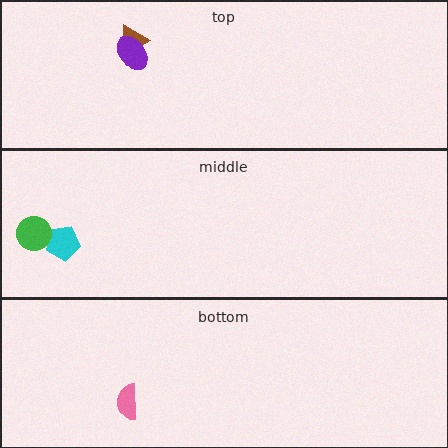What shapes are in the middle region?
The cyan pentagon, the green circle.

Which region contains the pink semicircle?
The bottom region.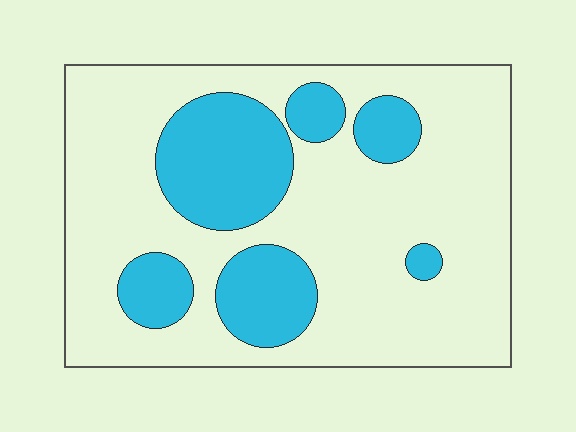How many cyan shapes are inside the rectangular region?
6.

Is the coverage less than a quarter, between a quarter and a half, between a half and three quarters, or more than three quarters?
Between a quarter and a half.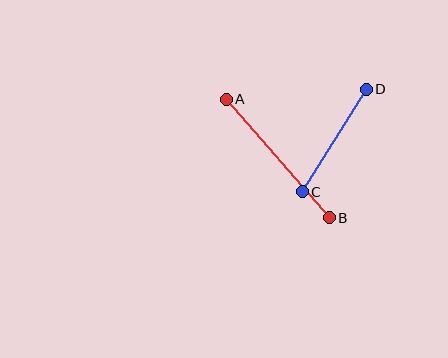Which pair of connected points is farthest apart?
Points A and B are farthest apart.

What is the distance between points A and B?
The distance is approximately 157 pixels.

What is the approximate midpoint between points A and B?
The midpoint is at approximately (278, 159) pixels.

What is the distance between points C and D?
The distance is approximately 121 pixels.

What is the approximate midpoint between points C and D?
The midpoint is at approximately (334, 140) pixels.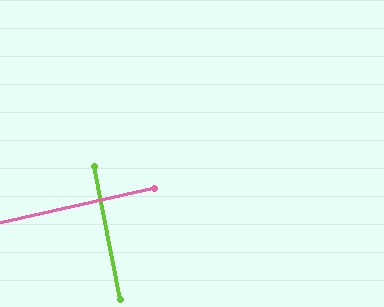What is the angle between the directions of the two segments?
Approximately 89 degrees.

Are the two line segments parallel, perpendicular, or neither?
Perpendicular — they meet at approximately 89°.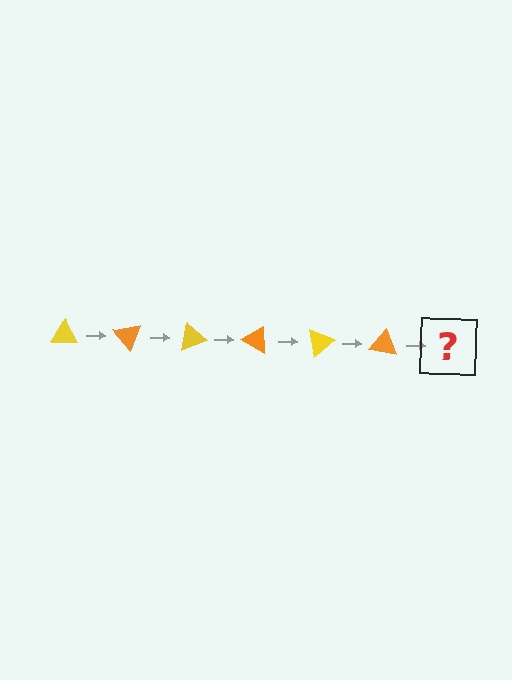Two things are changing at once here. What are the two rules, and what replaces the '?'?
The two rules are that it rotates 50 degrees each step and the color cycles through yellow and orange. The '?' should be a yellow triangle, rotated 300 degrees from the start.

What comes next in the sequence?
The next element should be a yellow triangle, rotated 300 degrees from the start.